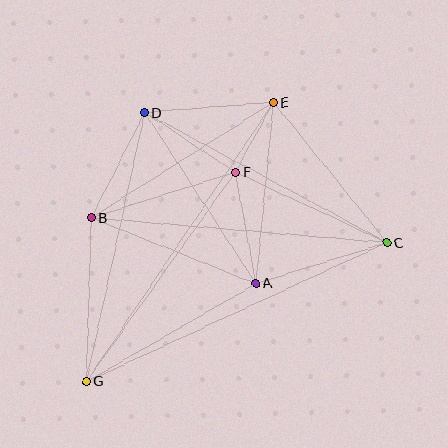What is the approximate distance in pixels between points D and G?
The distance between D and G is approximately 275 pixels.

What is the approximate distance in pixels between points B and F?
The distance between B and F is approximately 151 pixels.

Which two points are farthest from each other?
Points E and G are farthest from each other.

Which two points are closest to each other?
Points E and F are closest to each other.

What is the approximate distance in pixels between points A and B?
The distance between A and B is approximately 177 pixels.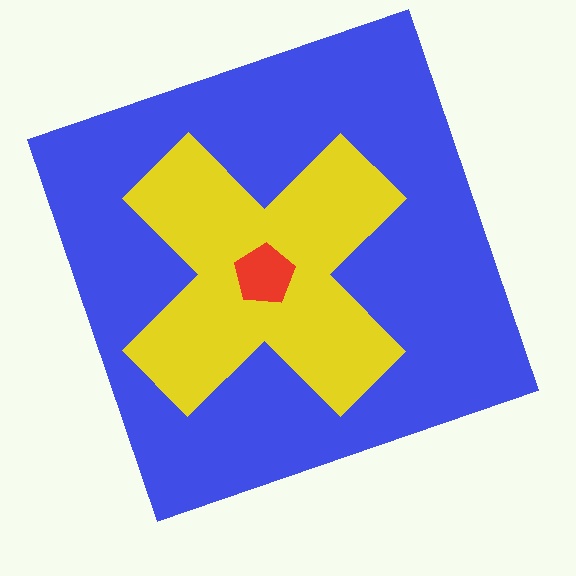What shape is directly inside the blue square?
The yellow cross.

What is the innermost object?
The red pentagon.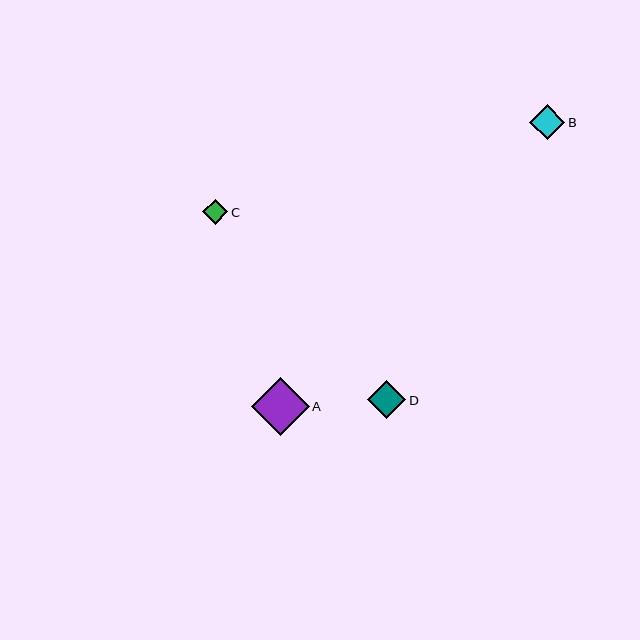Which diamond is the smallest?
Diamond C is the smallest with a size of approximately 25 pixels.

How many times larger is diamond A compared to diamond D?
Diamond A is approximately 1.5 times the size of diamond D.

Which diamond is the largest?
Diamond A is the largest with a size of approximately 58 pixels.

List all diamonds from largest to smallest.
From largest to smallest: A, D, B, C.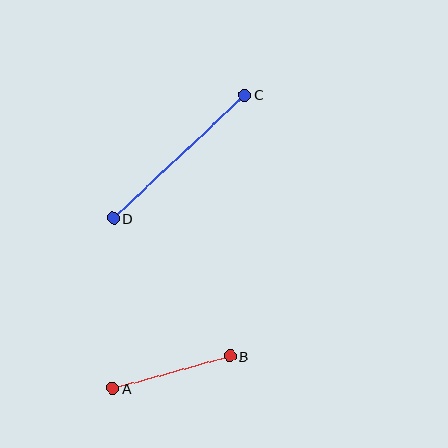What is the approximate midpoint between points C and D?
The midpoint is at approximately (179, 157) pixels.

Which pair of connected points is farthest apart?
Points C and D are farthest apart.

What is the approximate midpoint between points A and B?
The midpoint is at approximately (171, 372) pixels.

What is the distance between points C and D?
The distance is approximately 180 pixels.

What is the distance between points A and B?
The distance is approximately 121 pixels.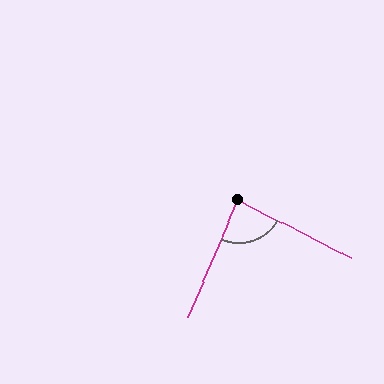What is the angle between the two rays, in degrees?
Approximately 86 degrees.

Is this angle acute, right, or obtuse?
It is approximately a right angle.